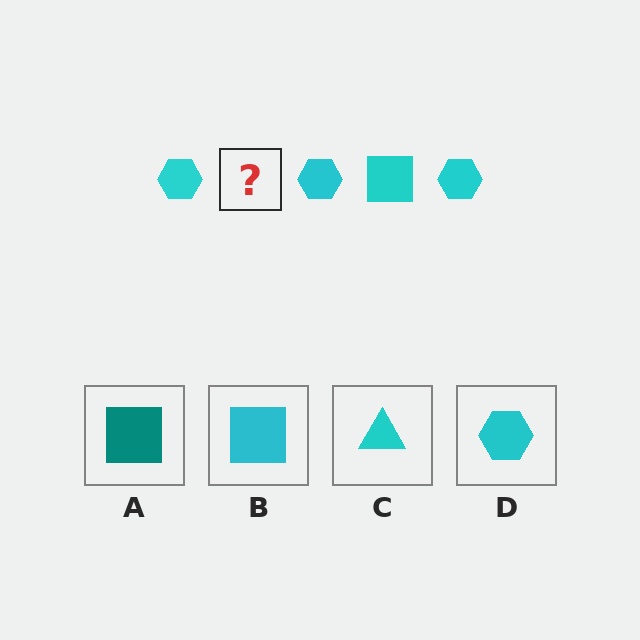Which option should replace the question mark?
Option B.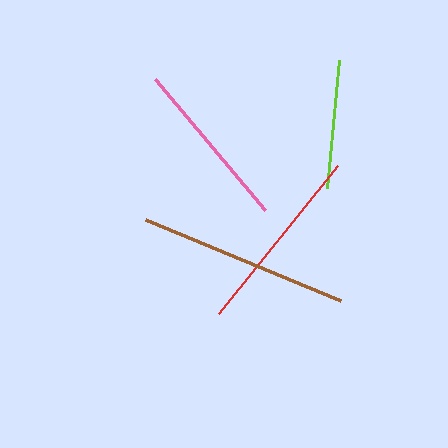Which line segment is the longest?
The brown line is the longest at approximately 210 pixels.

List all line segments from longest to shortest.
From longest to shortest: brown, red, pink, lime.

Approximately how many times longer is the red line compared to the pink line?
The red line is approximately 1.1 times the length of the pink line.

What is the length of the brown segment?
The brown segment is approximately 210 pixels long.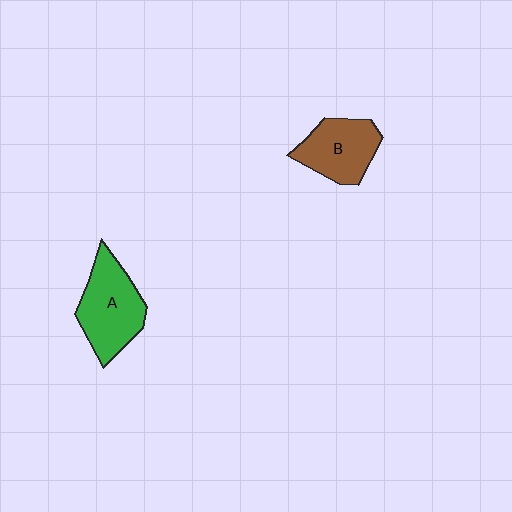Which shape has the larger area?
Shape A (green).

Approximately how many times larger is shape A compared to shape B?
Approximately 1.2 times.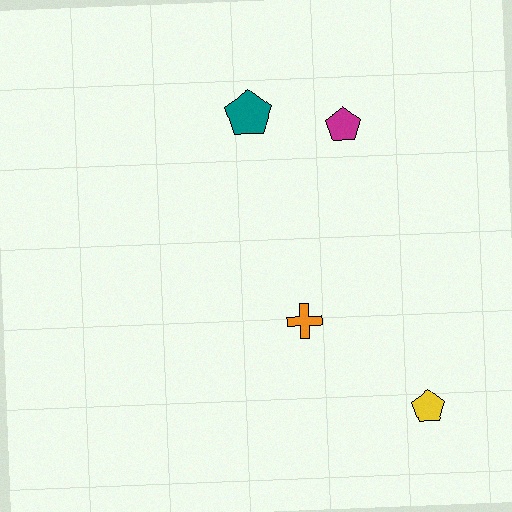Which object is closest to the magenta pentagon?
The teal pentagon is closest to the magenta pentagon.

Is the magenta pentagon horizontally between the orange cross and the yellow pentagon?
Yes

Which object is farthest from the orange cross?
The teal pentagon is farthest from the orange cross.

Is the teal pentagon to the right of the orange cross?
No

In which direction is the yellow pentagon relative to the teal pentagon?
The yellow pentagon is below the teal pentagon.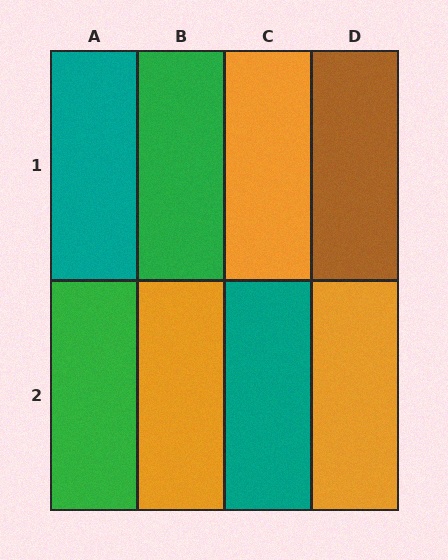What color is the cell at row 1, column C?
Orange.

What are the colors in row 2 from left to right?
Green, orange, teal, orange.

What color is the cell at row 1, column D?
Brown.